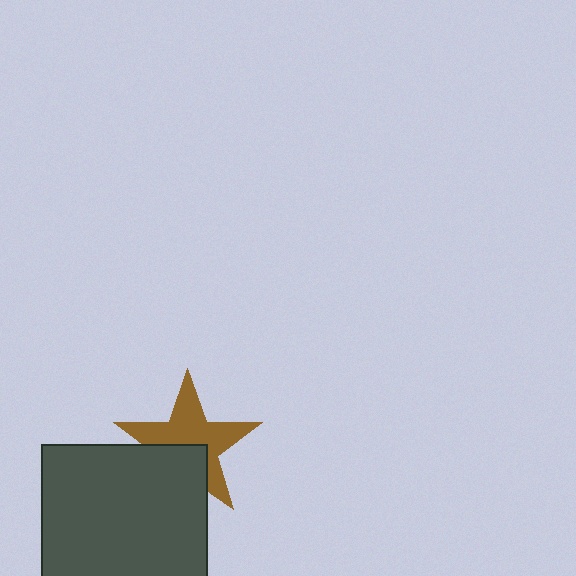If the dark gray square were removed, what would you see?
You would see the complete brown star.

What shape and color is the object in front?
The object in front is a dark gray square.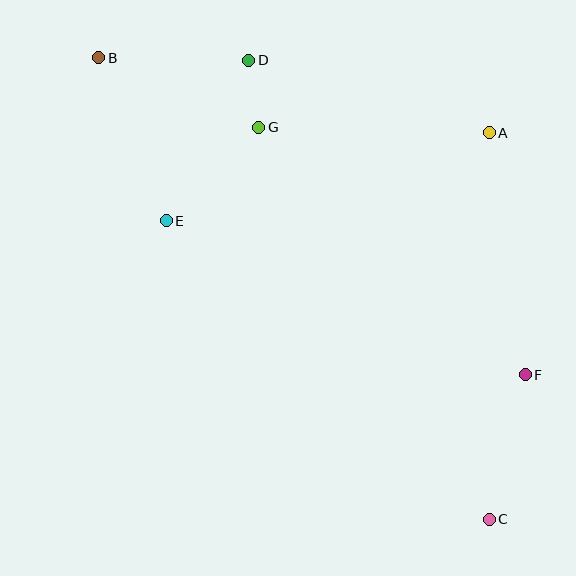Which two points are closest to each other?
Points D and G are closest to each other.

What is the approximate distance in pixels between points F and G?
The distance between F and G is approximately 364 pixels.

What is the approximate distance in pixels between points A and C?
The distance between A and C is approximately 387 pixels.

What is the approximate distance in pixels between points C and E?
The distance between C and E is approximately 440 pixels.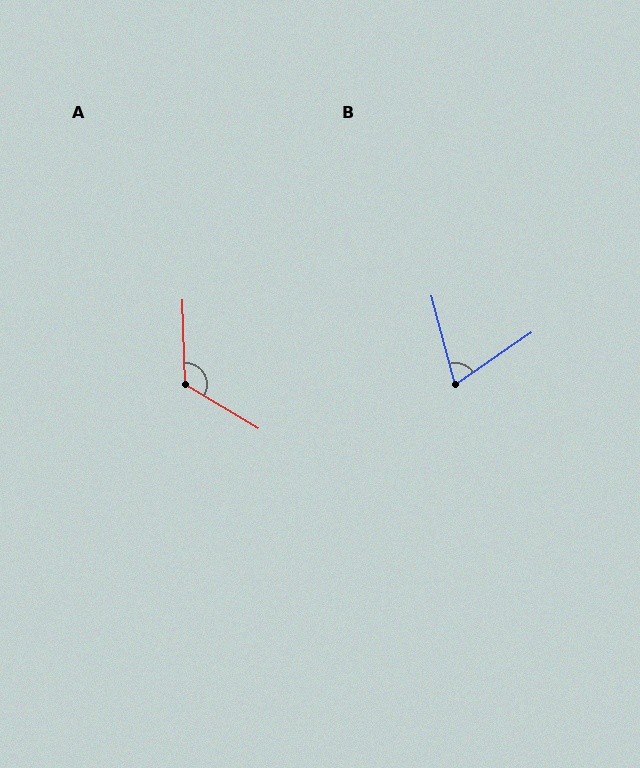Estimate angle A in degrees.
Approximately 123 degrees.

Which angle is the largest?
A, at approximately 123 degrees.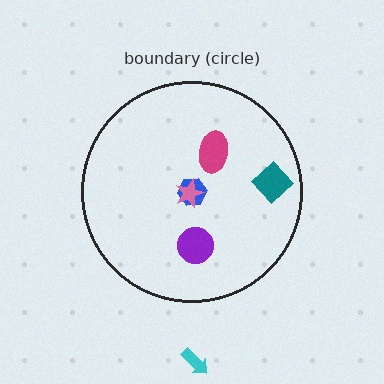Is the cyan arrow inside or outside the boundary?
Outside.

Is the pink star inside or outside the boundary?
Inside.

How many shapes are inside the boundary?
5 inside, 1 outside.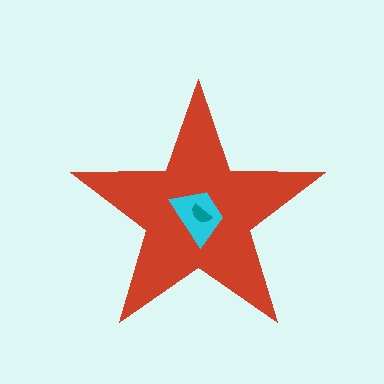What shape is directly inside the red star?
The cyan trapezoid.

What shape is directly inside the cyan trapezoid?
The teal semicircle.